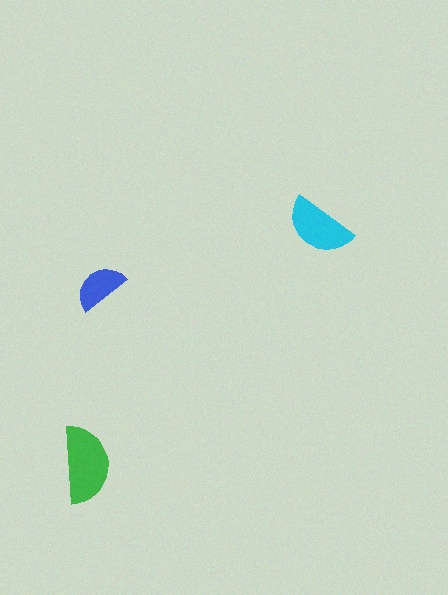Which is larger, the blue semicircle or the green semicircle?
The green one.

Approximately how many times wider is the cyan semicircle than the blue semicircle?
About 1.5 times wider.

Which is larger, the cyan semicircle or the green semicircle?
The green one.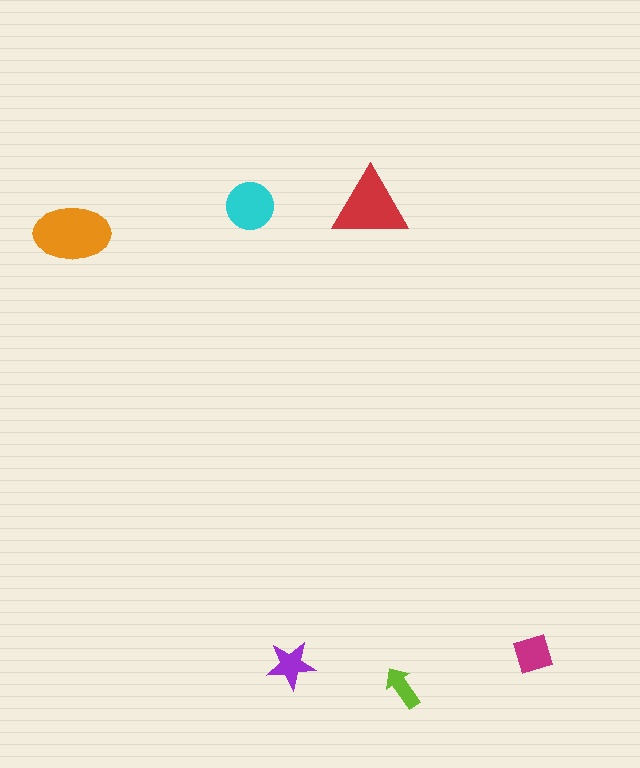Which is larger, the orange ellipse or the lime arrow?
The orange ellipse.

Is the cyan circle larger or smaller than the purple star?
Larger.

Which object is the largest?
The orange ellipse.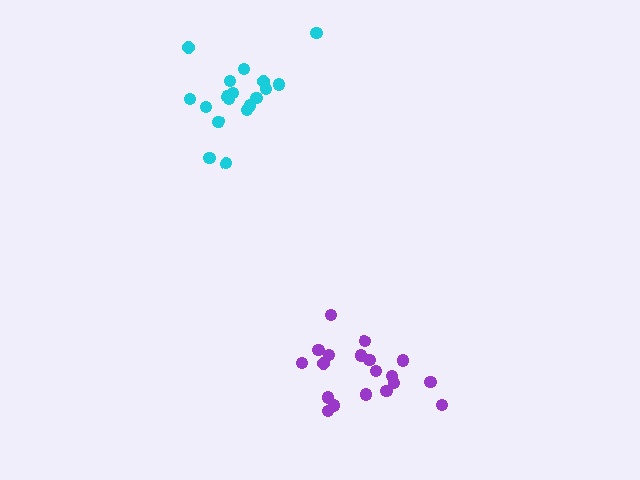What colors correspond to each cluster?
The clusters are colored: purple, cyan.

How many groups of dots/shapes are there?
There are 2 groups.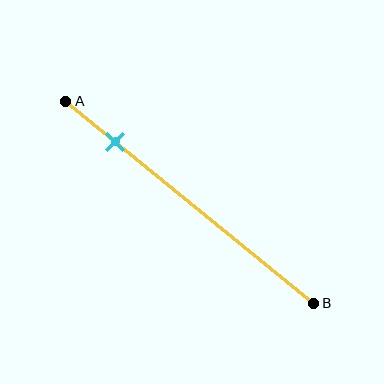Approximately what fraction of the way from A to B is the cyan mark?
The cyan mark is approximately 20% of the way from A to B.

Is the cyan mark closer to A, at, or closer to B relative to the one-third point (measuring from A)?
The cyan mark is closer to point A than the one-third point of segment AB.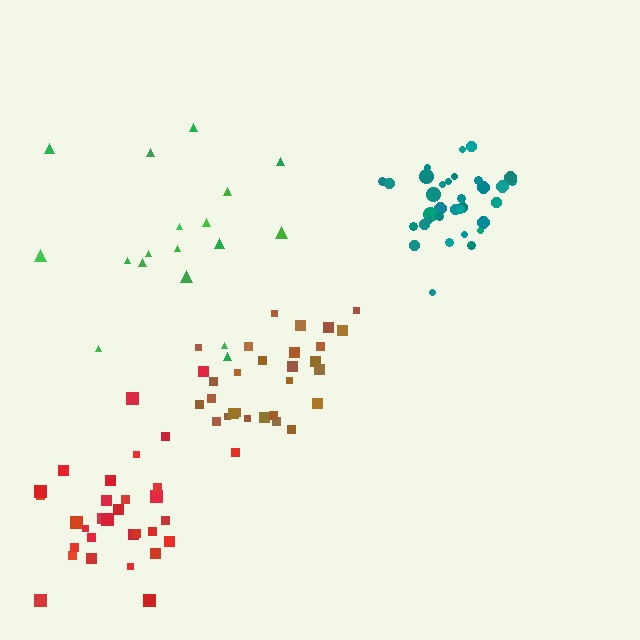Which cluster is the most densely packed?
Teal.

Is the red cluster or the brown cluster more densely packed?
Brown.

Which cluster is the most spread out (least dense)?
Green.